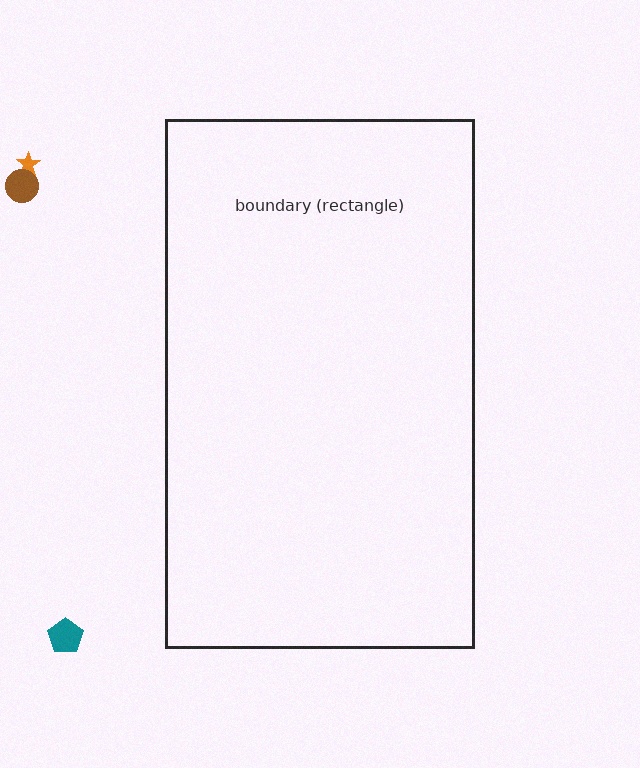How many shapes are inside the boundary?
0 inside, 3 outside.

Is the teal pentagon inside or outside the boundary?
Outside.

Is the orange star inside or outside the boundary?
Outside.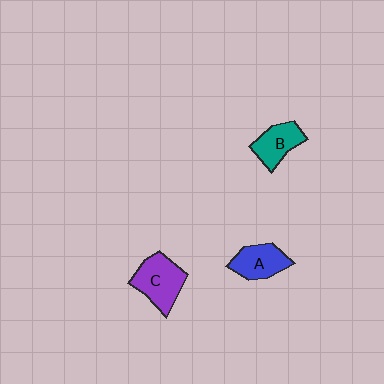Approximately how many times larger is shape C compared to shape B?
Approximately 1.4 times.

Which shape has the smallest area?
Shape B (teal).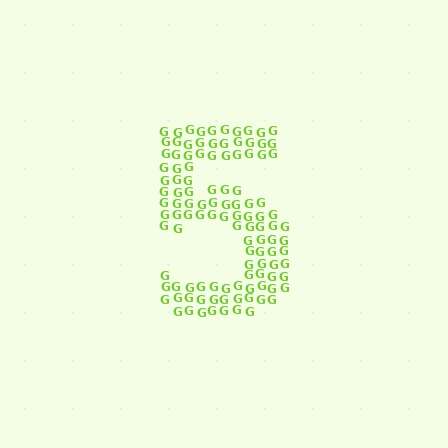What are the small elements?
The small elements are letter G's.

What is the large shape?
The large shape is the digit 5.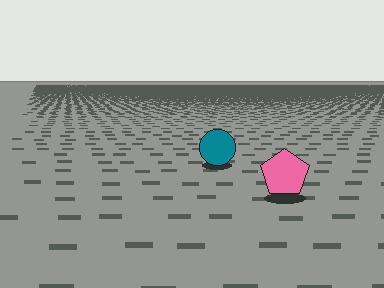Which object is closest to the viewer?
The pink pentagon is closest. The texture marks near it are larger and more spread out.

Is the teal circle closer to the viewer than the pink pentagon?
No. The pink pentagon is closer — you can tell from the texture gradient: the ground texture is coarser near it.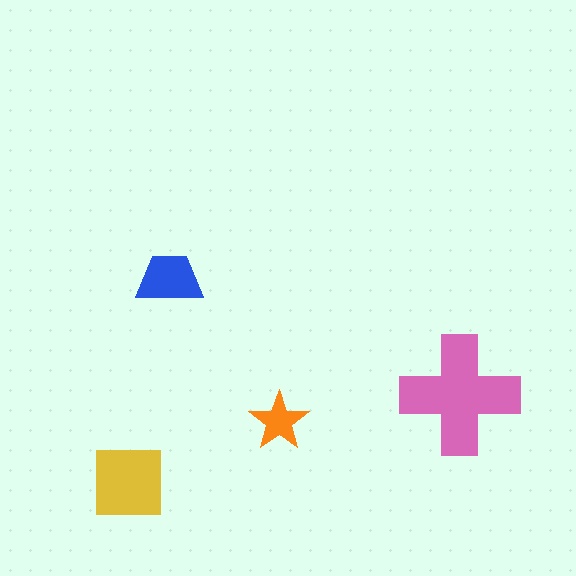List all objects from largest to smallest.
The pink cross, the yellow square, the blue trapezoid, the orange star.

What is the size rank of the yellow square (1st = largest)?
2nd.